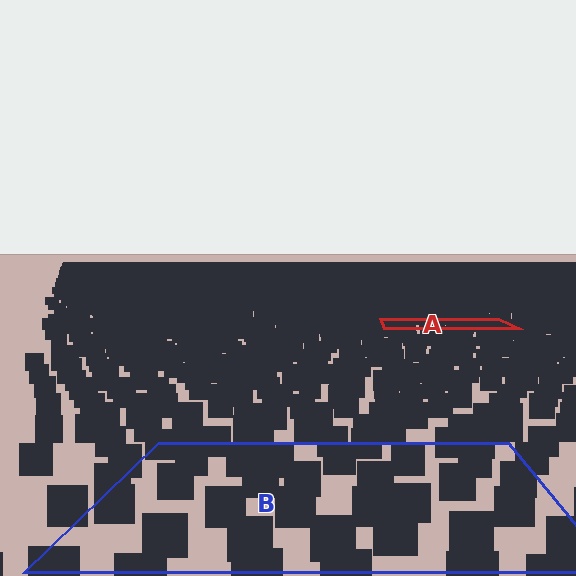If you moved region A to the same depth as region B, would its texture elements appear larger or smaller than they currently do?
They would appear larger. At a closer depth, the same texture elements are projected at a bigger on-screen size.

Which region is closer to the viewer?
Region B is closer. The texture elements there are larger and more spread out.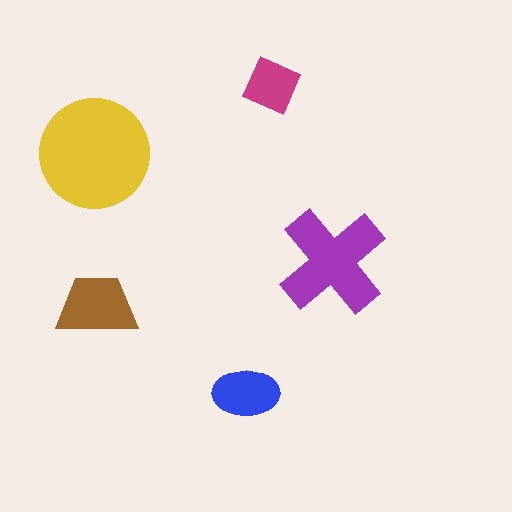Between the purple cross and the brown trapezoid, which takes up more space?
The purple cross.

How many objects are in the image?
There are 5 objects in the image.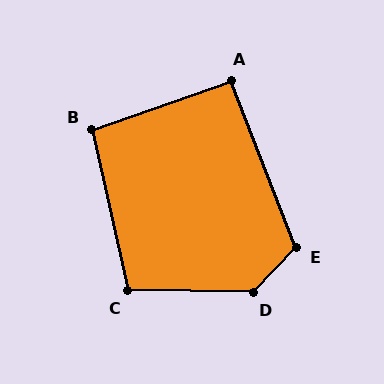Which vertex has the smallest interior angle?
A, at approximately 92 degrees.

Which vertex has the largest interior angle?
D, at approximately 132 degrees.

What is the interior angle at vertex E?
Approximately 115 degrees (obtuse).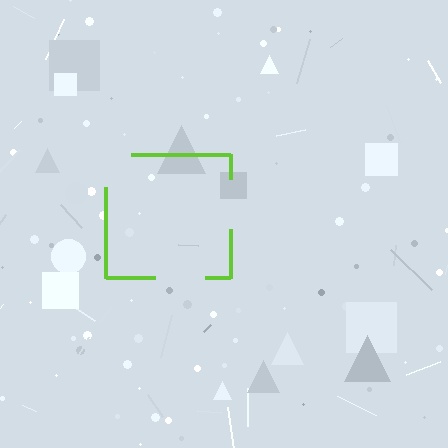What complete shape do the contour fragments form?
The contour fragments form a square.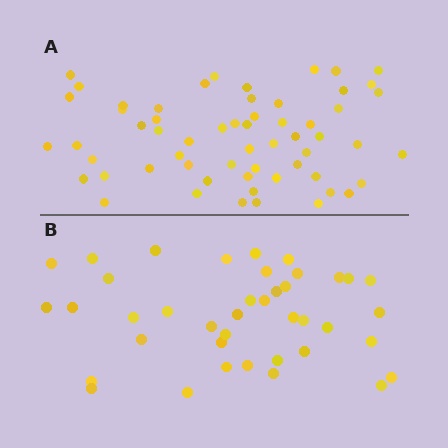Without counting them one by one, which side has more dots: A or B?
Region A (the top region) has more dots.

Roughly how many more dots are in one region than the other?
Region A has approximately 20 more dots than region B.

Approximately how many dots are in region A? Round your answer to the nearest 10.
About 60 dots. (The exact count is 59, which rounds to 60.)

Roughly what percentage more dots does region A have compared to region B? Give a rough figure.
About 50% more.